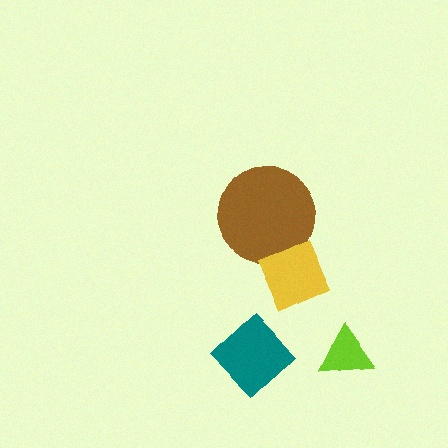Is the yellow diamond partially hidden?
No, no other shape covers it.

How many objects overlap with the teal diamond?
0 objects overlap with the teal diamond.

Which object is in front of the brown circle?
The yellow diamond is in front of the brown circle.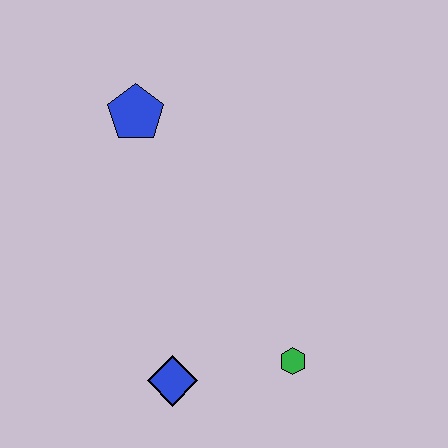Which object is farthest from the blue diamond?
The blue pentagon is farthest from the blue diamond.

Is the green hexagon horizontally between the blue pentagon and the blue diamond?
No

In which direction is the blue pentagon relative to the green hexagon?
The blue pentagon is above the green hexagon.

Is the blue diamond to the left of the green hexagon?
Yes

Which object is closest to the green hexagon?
The blue diamond is closest to the green hexagon.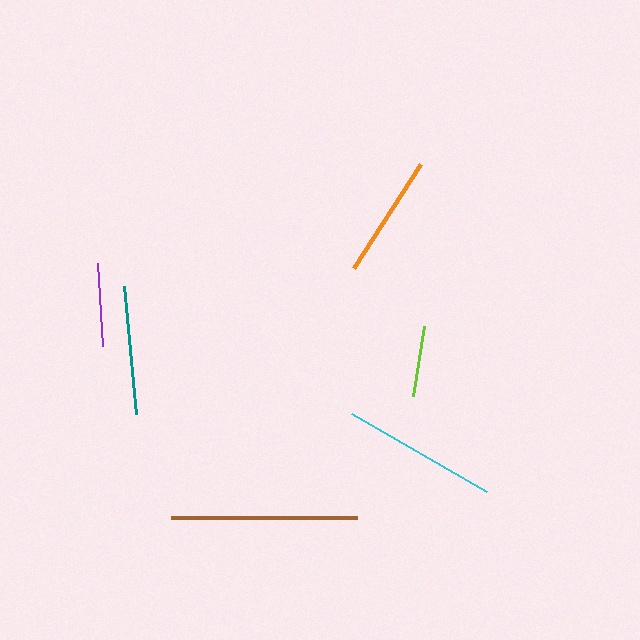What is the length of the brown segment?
The brown segment is approximately 185 pixels long.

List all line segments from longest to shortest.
From longest to shortest: brown, cyan, teal, orange, purple, lime.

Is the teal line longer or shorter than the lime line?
The teal line is longer than the lime line.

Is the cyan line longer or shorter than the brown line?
The brown line is longer than the cyan line.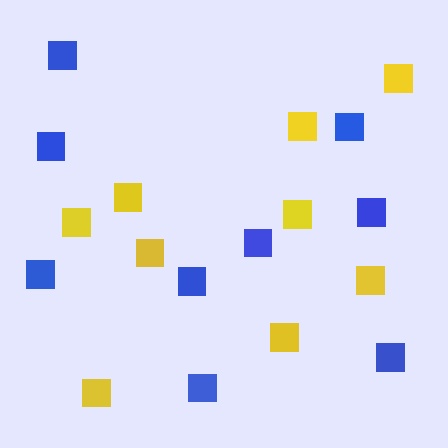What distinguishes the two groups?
There are 2 groups: one group of yellow squares (9) and one group of blue squares (9).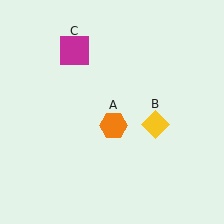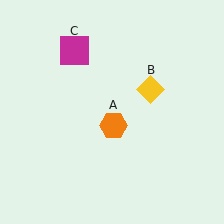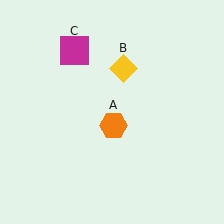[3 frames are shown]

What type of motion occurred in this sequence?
The yellow diamond (object B) rotated counterclockwise around the center of the scene.